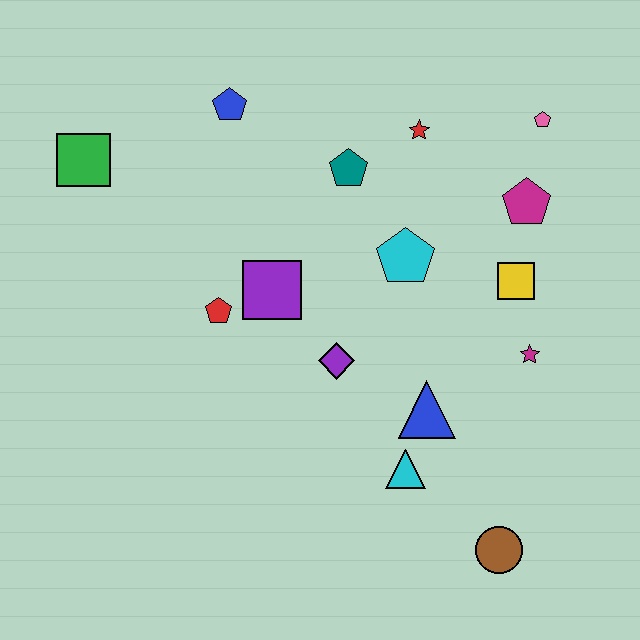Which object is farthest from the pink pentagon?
The green square is farthest from the pink pentagon.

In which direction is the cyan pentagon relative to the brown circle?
The cyan pentagon is above the brown circle.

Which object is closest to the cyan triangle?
The blue triangle is closest to the cyan triangle.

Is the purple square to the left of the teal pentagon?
Yes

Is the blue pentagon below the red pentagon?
No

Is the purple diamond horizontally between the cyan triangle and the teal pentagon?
No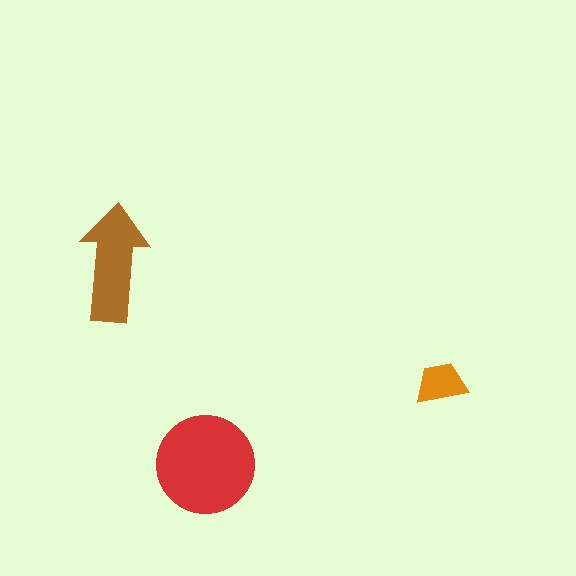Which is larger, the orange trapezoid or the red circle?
The red circle.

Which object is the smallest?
The orange trapezoid.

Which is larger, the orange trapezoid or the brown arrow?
The brown arrow.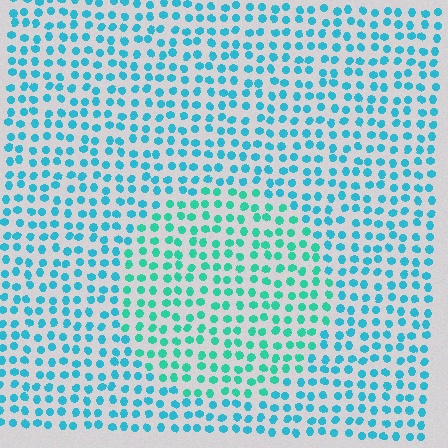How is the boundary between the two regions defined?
The boundary is defined purely by a slight shift in hue (about 26 degrees). Spacing, size, and orientation are identical on both sides.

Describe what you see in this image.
The image is filled with small cyan elements in a uniform arrangement. A circle-shaped region is visible where the elements are tinted to a slightly different hue, forming a subtle color boundary.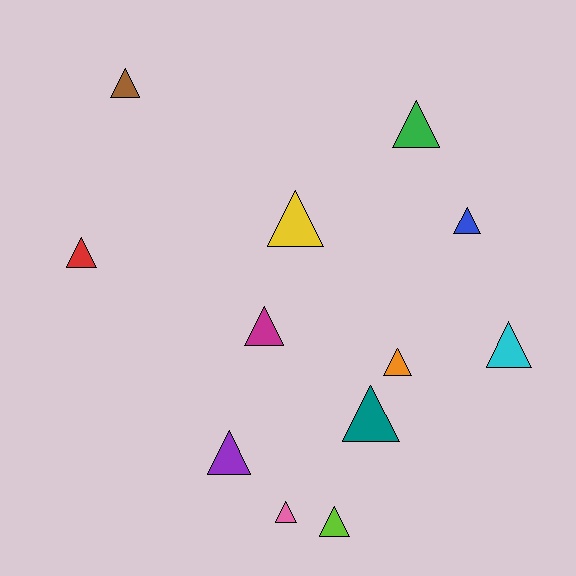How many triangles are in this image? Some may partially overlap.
There are 12 triangles.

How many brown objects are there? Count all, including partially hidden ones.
There is 1 brown object.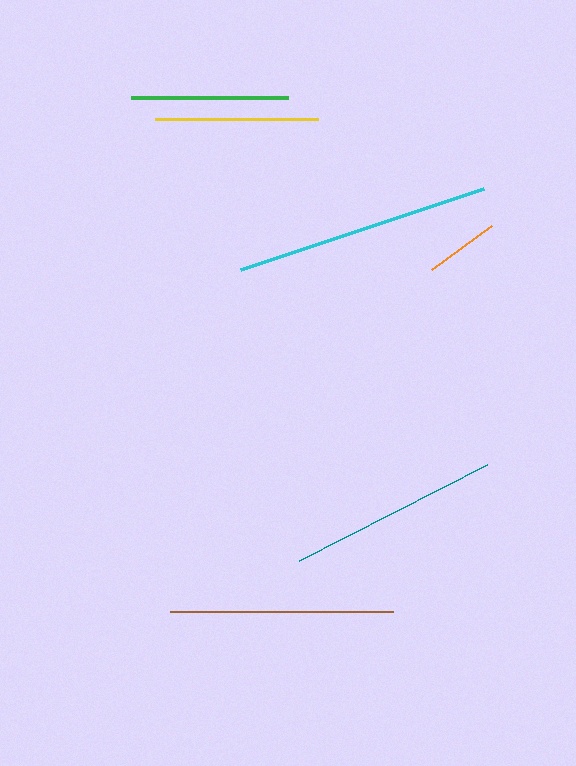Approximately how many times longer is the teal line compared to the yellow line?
The teal line is approximately 1.3 times the length of the yellow line.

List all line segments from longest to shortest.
From longest to shortest: cyan, brown, teal, yellow, green, orange.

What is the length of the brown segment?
The brown segment is approximately 223 pixels long.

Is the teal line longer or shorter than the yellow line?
The teal line is longer than the yellow line.